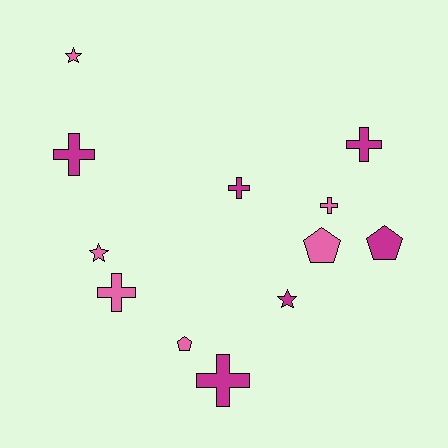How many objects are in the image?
There are 12 objects.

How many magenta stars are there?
There is 1 magenta star.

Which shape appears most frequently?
Cross, with 6 objects.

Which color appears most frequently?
Magenta, with 6 objects.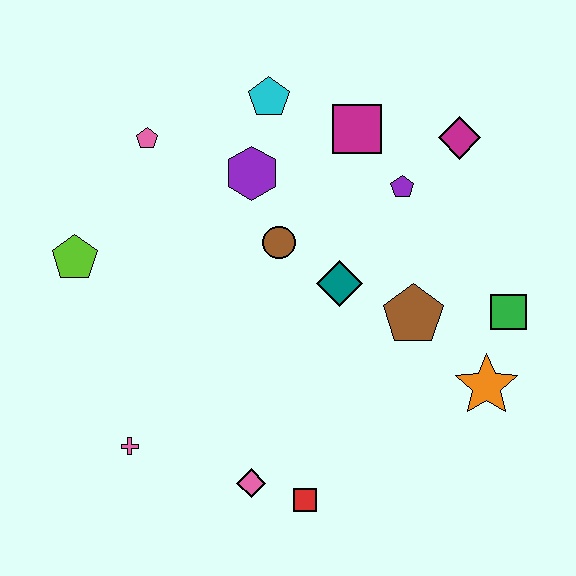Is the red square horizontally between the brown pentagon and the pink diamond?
Yes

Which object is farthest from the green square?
The lime pentagon is farthest from the green square.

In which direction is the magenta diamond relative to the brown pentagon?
The magenta diamond is above the brown pentagon.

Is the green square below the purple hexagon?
Yes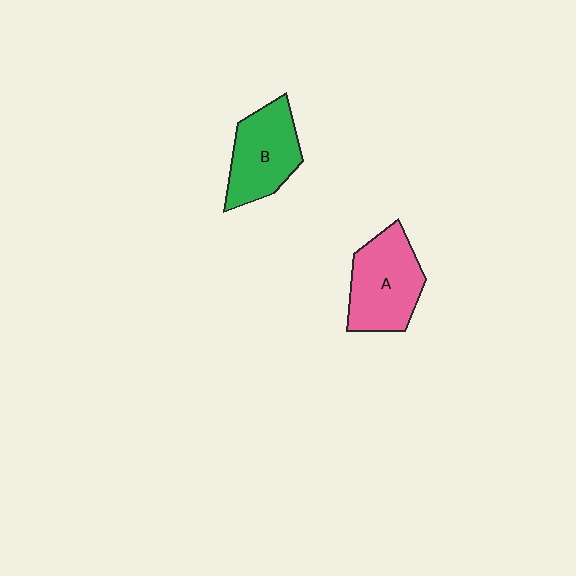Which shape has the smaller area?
Shape B (green).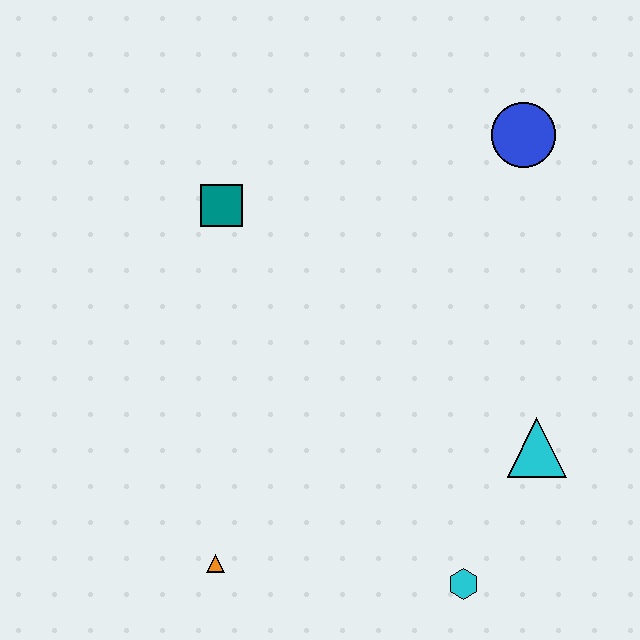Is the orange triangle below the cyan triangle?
Yes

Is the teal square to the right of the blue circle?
No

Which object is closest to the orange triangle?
The cyan hexagon is closest to the orange triangle.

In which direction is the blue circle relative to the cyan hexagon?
The blue circle is above the cyan hexagon.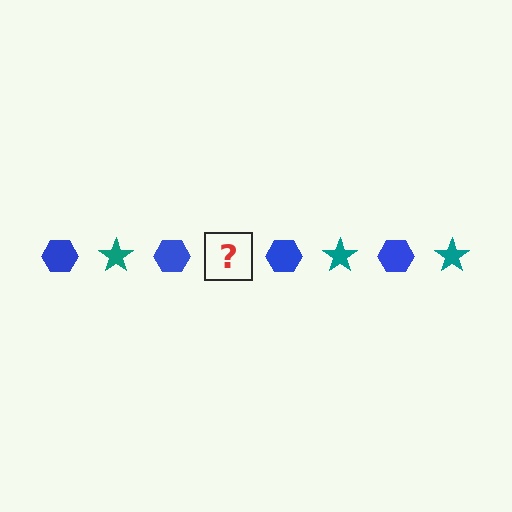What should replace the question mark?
The question mark should be replaced with a teal star.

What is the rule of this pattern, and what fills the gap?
The rule is that the pattern alternates between blue hexagon and teal star. The gap should be filled with a teal star.